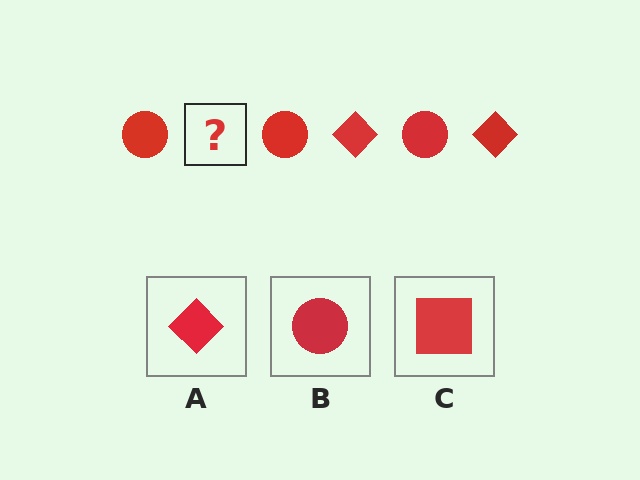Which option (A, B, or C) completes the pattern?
A.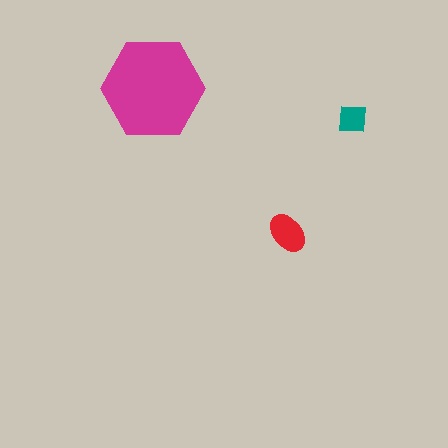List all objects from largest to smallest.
The magenta hexagon, the red ellipse, the teal square.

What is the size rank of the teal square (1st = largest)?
3rd.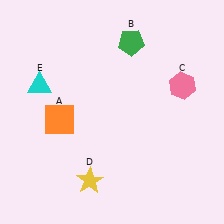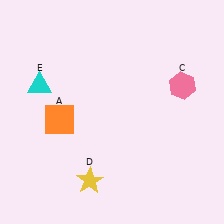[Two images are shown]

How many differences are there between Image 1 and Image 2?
There is 1 difference between the two images.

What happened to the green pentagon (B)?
The green pentagon (B) was removed in Image 2. It was in the top-right area of Image 1.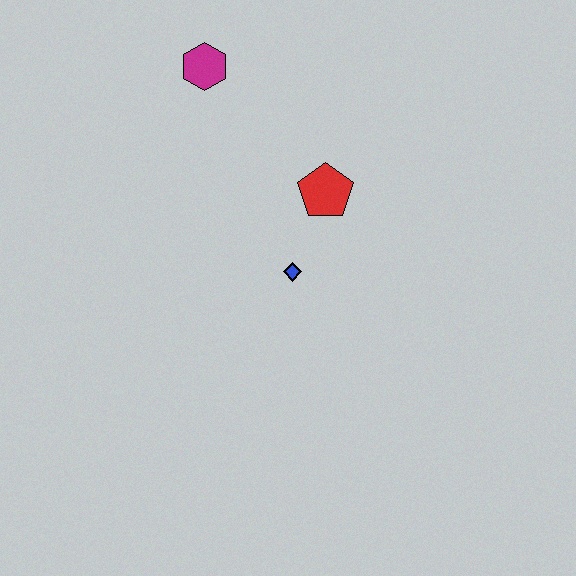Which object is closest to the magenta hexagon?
The red pentagon is closest to the magenta hexagon.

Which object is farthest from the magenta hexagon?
The blue diamond is farthest from the magenta hexagon.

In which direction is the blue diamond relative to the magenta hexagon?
The blue diamond is below the magenta hexagon.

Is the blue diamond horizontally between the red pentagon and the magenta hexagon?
Yes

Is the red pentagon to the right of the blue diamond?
Yes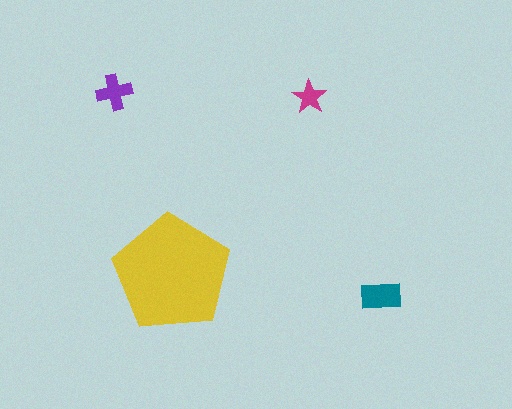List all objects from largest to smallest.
The yellow pentagon, the teal rectangle, the purple cross, the magenta star.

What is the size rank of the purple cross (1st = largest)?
3rd.